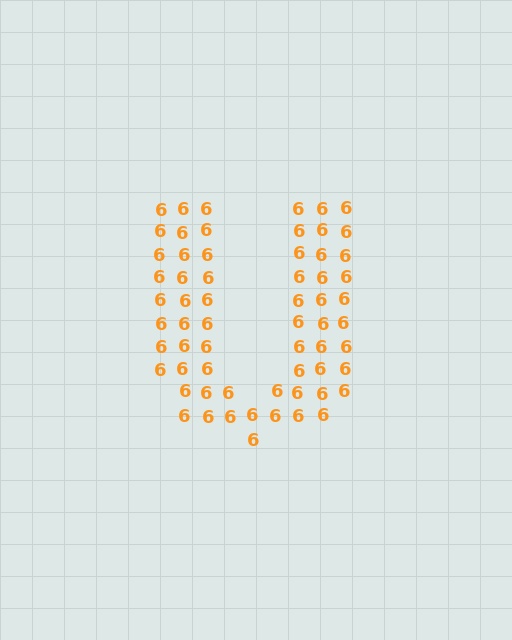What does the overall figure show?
The overall figure shows the letter U.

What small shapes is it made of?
It is made of small digit 6's.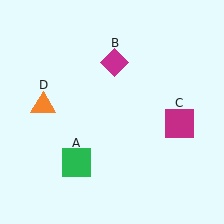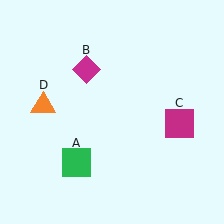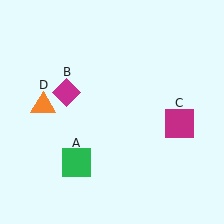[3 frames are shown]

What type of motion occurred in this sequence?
The magenta diamond (object B) rotated counterclockwise around the center of the scene.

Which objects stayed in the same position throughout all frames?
Green square (object A) and magenta square (object C) and orange triangle (object D) remained stationary.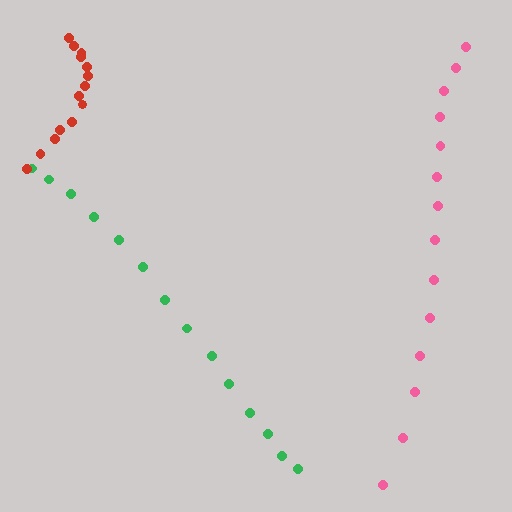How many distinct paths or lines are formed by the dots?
There are 3 distinct paths.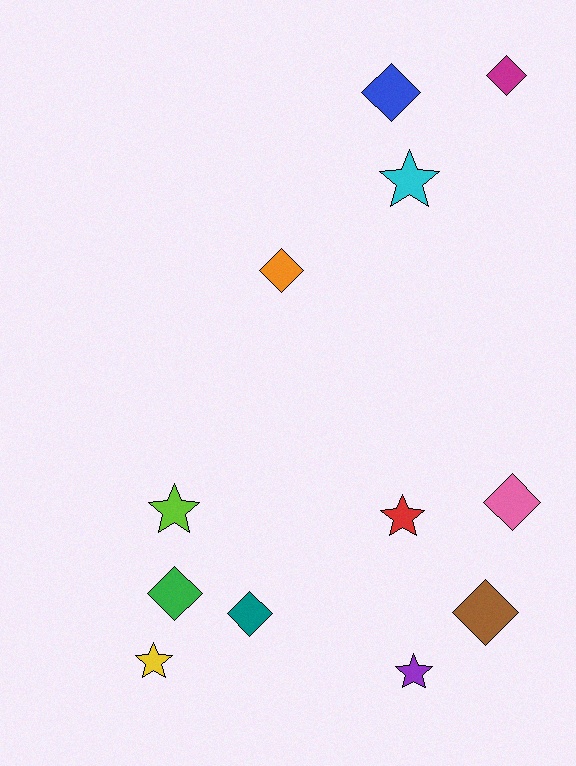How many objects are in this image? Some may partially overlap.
There are 12 objects.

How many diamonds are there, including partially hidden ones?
There are 7 diamonds.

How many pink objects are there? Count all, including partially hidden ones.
There is 1 pink object.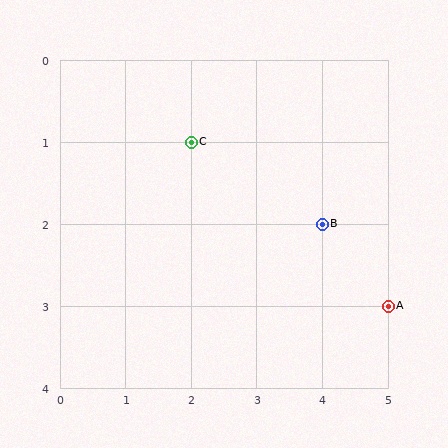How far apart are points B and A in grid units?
Points B and A are 1 column and 1 row apart (about 1.4 grid units diagonally).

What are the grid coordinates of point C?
Point C is at grid coordinates (2, 1).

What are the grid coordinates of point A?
Point A is at grid coordinates (5, 3).